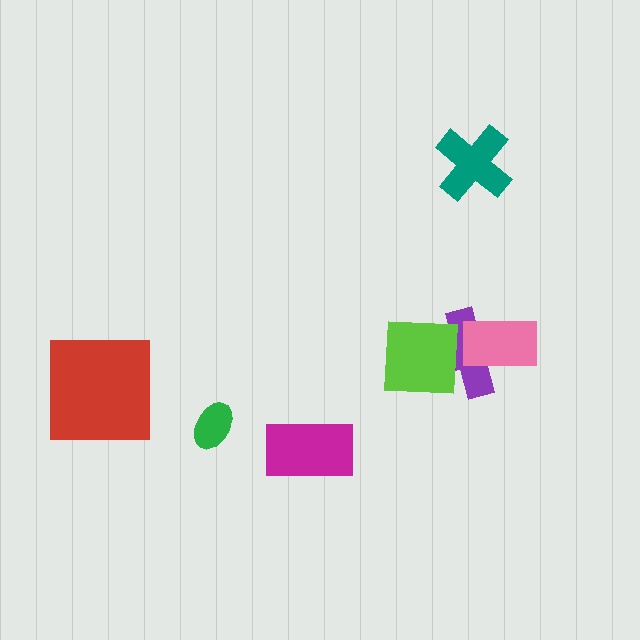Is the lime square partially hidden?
No, no other shape covers it.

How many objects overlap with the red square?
0 objects overlap with the red square.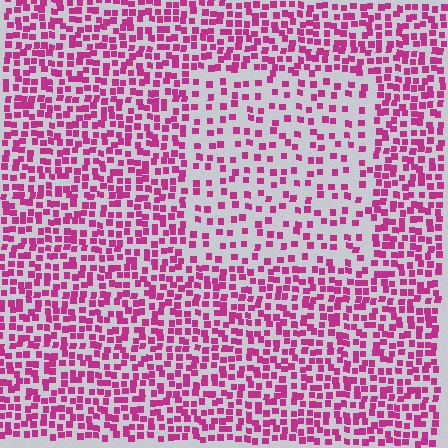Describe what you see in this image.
The image contains small magenta elements arranged at two different densities. A rectangle-shaped region is visible where the elements are less densely packed than the surrounding area.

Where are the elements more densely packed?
The elements are more densely packed outside the rectangle boundary.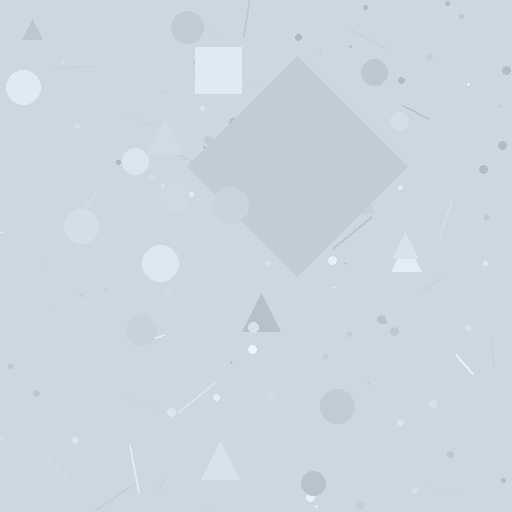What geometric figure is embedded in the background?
A diamond is embedded in the background.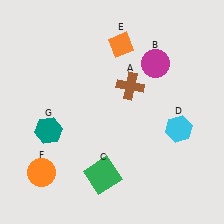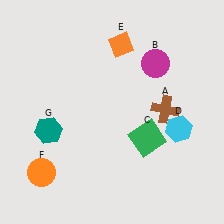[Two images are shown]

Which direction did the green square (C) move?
The green square (C) moved right.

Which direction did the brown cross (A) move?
The brown cross (A) moved right.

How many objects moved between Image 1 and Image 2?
2 objects moved between the two images.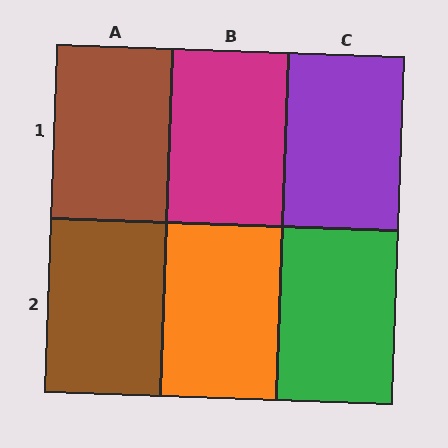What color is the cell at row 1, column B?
Magenta.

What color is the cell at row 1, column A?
Brown.